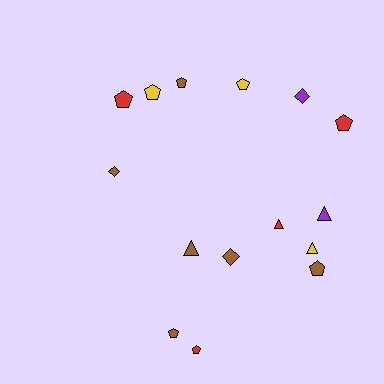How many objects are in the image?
There are 15 objects.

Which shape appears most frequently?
Pentagon, with 8 objects.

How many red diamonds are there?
There are no red diamonds.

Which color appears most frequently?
Brown, with 6 objects.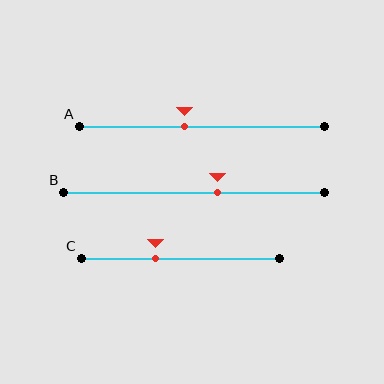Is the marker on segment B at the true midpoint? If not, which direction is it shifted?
No, the marker on segment B is shifted to the right by about 9% of the segment length.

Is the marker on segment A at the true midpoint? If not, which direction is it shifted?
No, the marker on segment A is shifted to the left by about 7% of the segment length.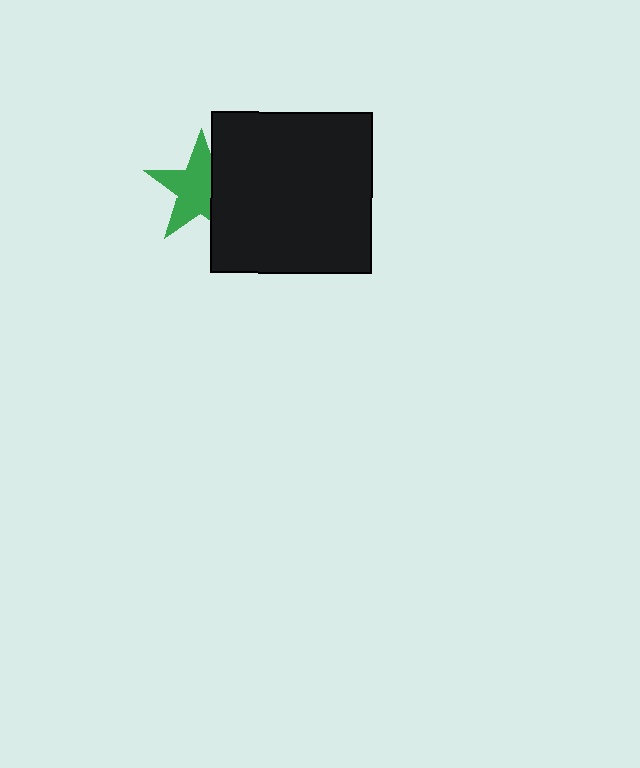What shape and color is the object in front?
The object in front is a black square.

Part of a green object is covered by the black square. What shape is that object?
It is a star.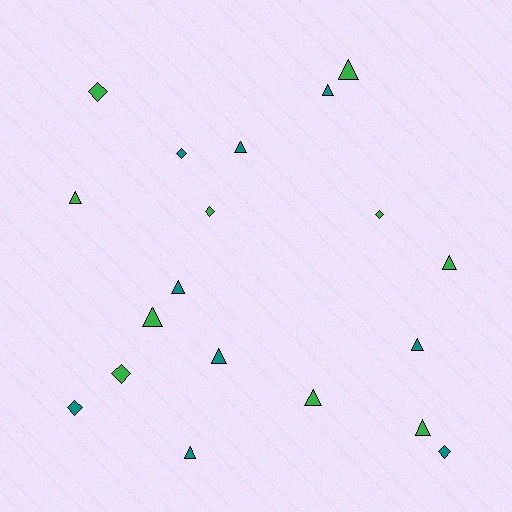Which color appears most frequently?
Green, with 10 objects.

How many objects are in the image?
There are 19 objects.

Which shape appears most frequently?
Triangle, with 12 objects.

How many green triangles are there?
There are 6 green triangles.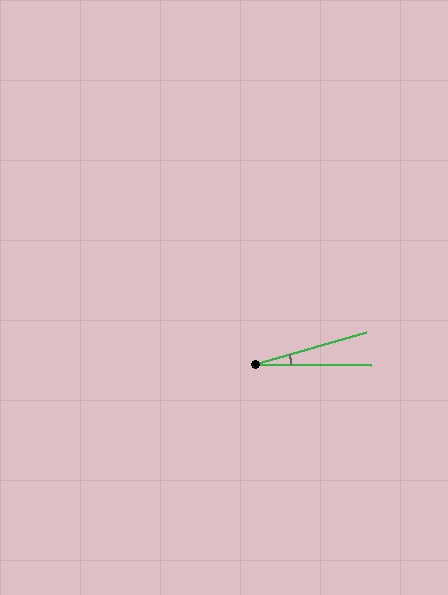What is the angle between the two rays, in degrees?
Approximately 17 degrees.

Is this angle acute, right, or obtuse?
It is acute.